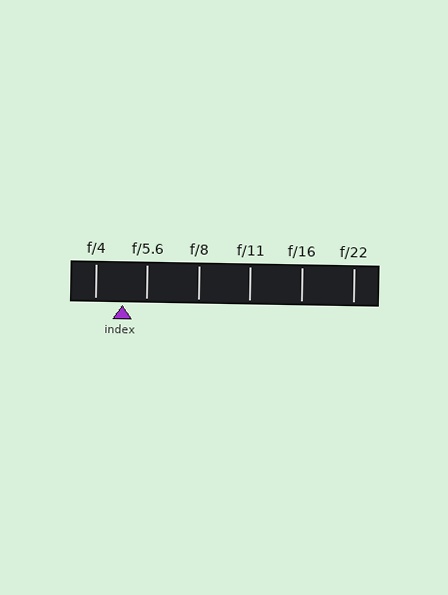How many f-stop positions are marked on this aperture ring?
There are 6 f-stop positions marked.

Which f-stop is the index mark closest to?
The index mark is closest to f/5.6.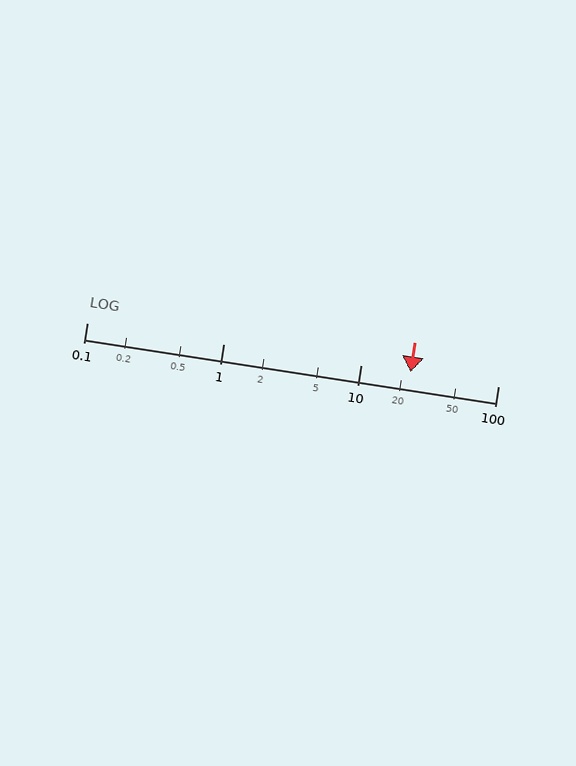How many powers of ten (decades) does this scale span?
The scale spans 3 decades, from 0.1 to 100.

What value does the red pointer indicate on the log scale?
The pointer indicates approximately 23.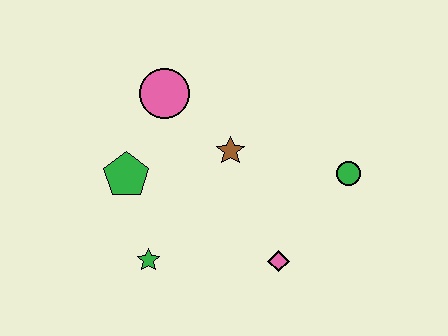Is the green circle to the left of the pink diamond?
No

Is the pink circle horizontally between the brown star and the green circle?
No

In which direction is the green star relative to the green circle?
The green star is to the left of the green circle.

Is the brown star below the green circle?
No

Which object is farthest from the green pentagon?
The green circle is farthest from the green pentagon.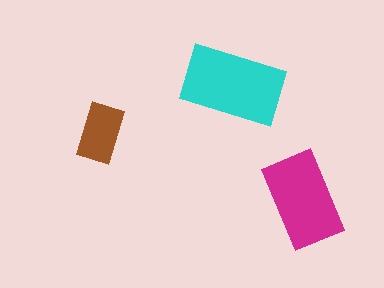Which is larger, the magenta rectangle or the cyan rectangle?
The cyan one.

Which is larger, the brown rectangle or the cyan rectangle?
The cyan one.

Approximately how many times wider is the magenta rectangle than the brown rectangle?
About 1.5 times wider.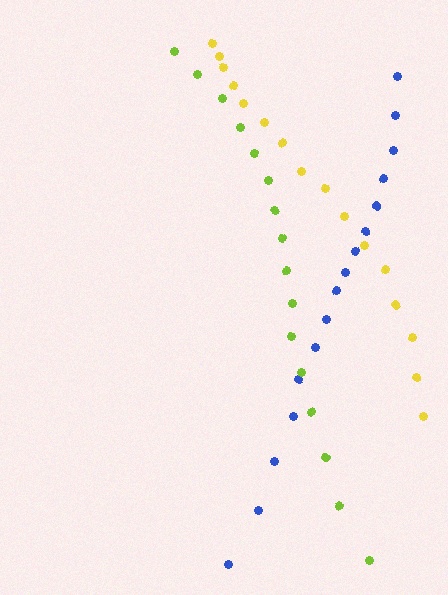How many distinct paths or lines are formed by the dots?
There are 3 distinct paths.